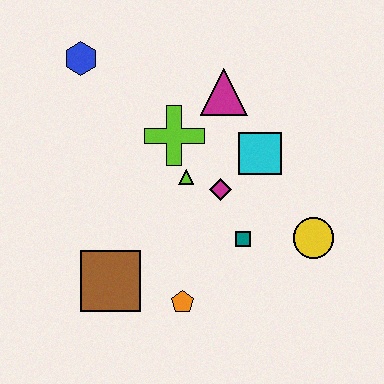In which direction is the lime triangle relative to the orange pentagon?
The lime triangle is above the orange pentagon.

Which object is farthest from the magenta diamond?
The blue hexagon is farthest from the magenta diamond.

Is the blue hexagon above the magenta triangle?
Yes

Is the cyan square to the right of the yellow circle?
No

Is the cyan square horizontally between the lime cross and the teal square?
No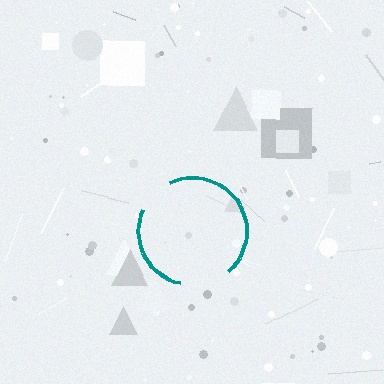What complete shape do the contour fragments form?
The contour fragments form a circle.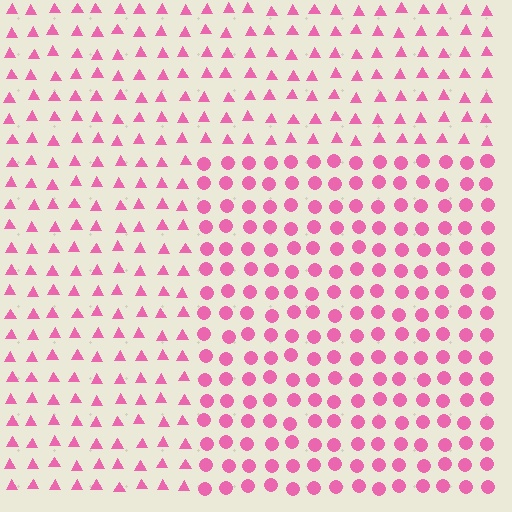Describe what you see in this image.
The image is filled with small pink elements arranged in a uniform grid. A rectangle-shaped region contains circles, while the surrounding area contains triangles. The boundary is defined purely by the change in element shape.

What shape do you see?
I see a rectangle.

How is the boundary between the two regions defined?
The boundary is defined by a change in element shape: circles inside vs. triangles outside. All elements share the same color and spacing.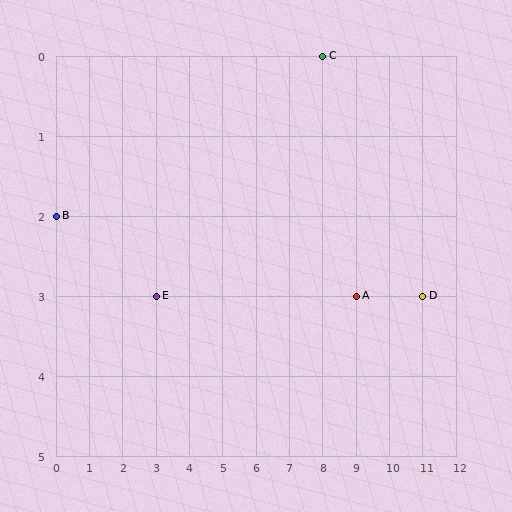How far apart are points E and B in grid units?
Points E and B are 3 columns and 1 row apart (about 3.2 grid units diagonally).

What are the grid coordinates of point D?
Point D is at grid coordinates (11, 3).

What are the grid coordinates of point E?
Point E is at grid coordinates (3, 3).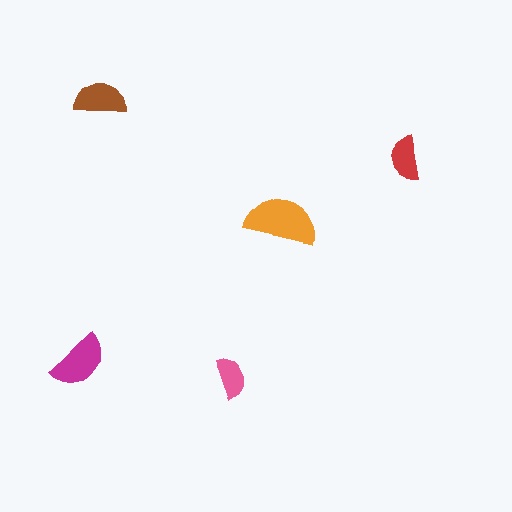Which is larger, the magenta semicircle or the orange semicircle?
The orange one.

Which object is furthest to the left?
The magenta semicircle is leftmost.